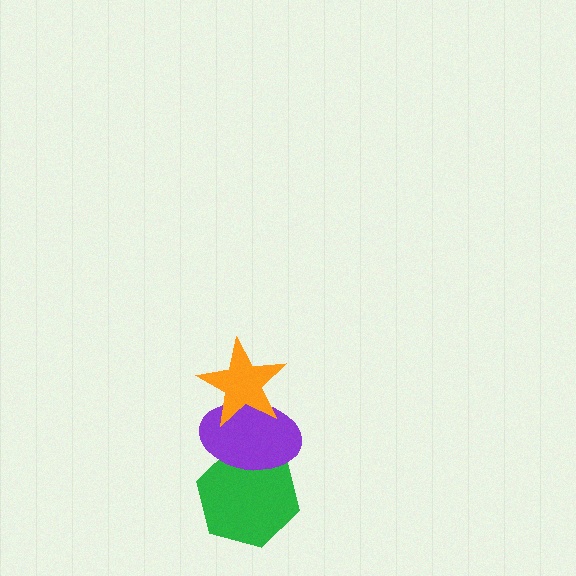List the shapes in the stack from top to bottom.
From top to bottom: the orange star, the purple ellipse, the green hexagon.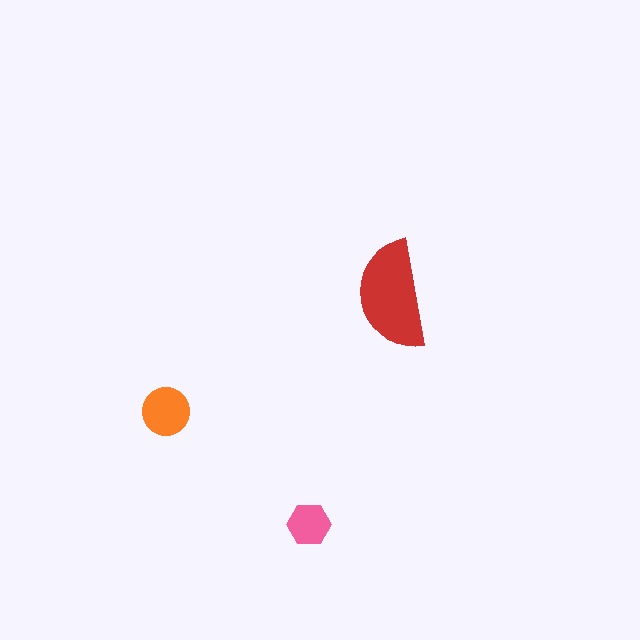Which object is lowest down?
The pink hexagon is bottommost.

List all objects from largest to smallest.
The red semicircle, the orange circle, the pink hexagon.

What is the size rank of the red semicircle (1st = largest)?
1st.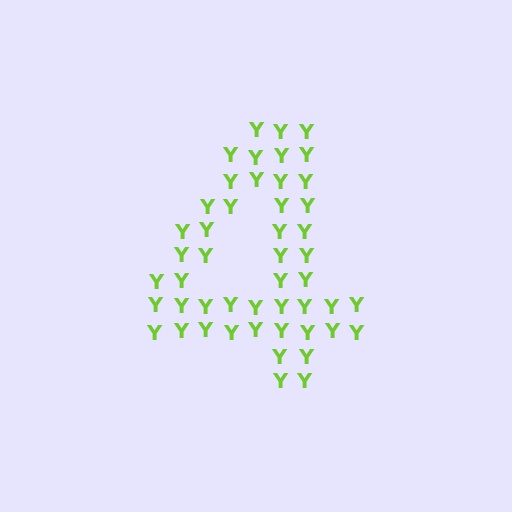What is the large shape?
The large shape is the digit 4.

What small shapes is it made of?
It is made of small letter Y's.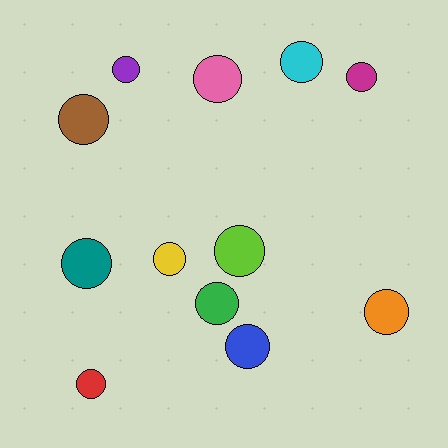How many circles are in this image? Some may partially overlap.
There are 12 circles.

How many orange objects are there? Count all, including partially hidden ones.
There is 1 orange object.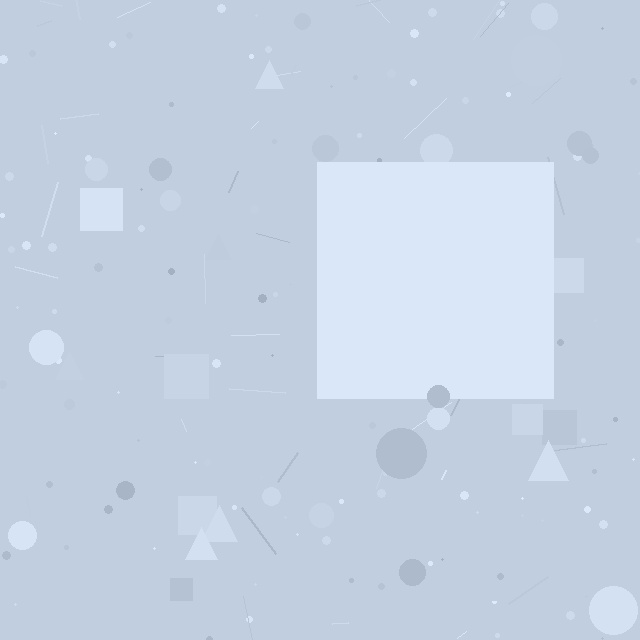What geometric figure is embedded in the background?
A square is embedded in the background.